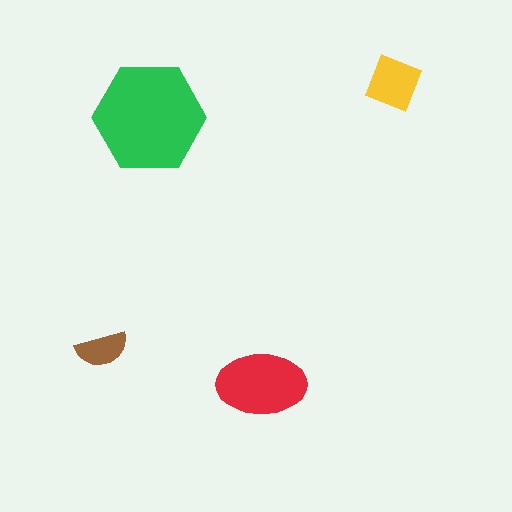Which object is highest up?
The yellow diamond is topmost.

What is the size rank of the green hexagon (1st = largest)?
1st.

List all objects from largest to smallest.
The green hexagon, the red ellipse, the yellow diamond, the brown semicircle.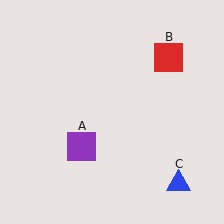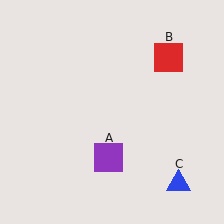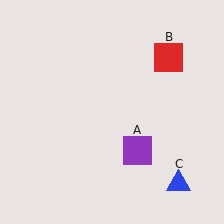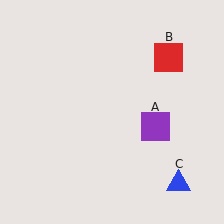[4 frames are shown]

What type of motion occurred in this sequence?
The purple square (object A) rotated counterclockwise around the center of the scene.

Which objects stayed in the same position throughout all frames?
Red square (object B) and blue triangle (object C) remained stationary.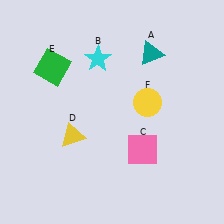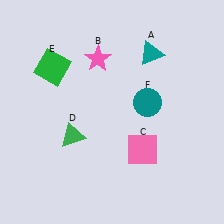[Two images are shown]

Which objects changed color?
B changed from cyan to pink. D changed from yellow to green. F changed from yellow to teal.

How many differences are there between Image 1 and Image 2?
There are 3 differences between the two images.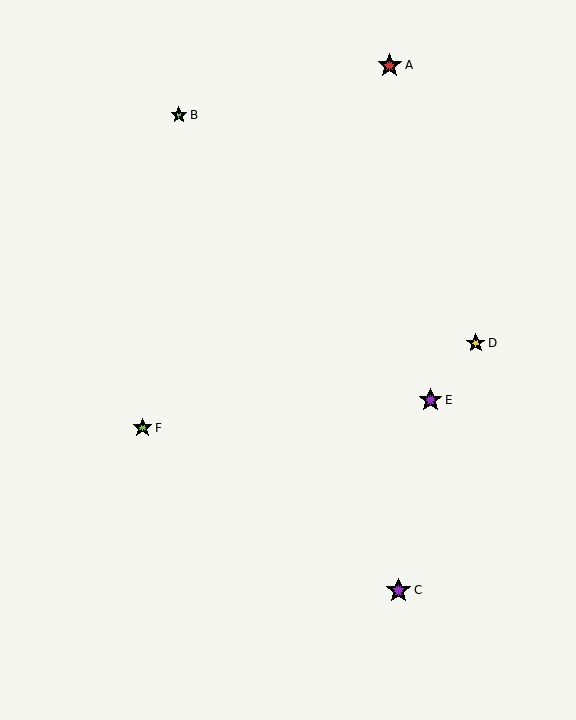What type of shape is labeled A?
Shape A is a red star.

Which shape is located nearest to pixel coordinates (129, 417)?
The lime star (labeled F) at (143, 428) is nearest to that location.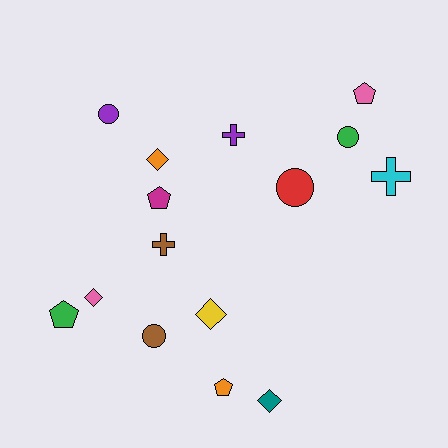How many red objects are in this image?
There is 1 red object.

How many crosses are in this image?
There are 3 crosses.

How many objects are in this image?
There are 15 objects.